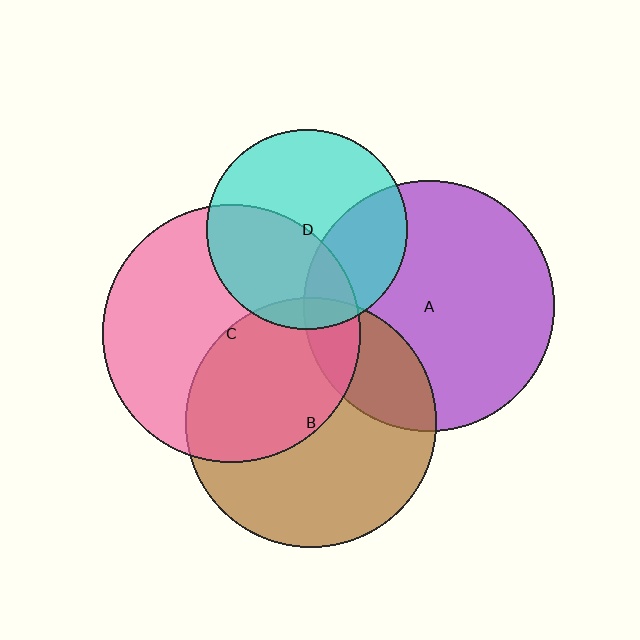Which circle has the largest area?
Circle C (pink).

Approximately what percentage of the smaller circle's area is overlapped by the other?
Approximately 30%.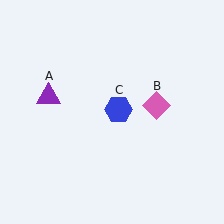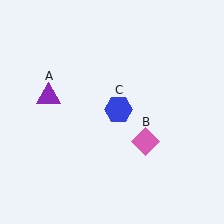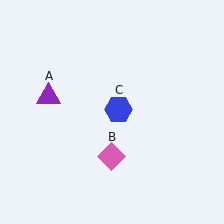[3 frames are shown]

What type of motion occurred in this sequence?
The pink diamond (object B) rotated clockwise around the center of the scene.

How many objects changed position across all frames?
1 object changed position: pink diamond (object B).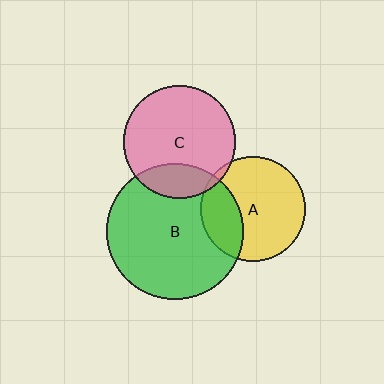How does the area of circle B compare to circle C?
Approximately 1.5 times.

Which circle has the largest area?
Circle B (green).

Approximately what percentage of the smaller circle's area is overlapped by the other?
Approximately 5%.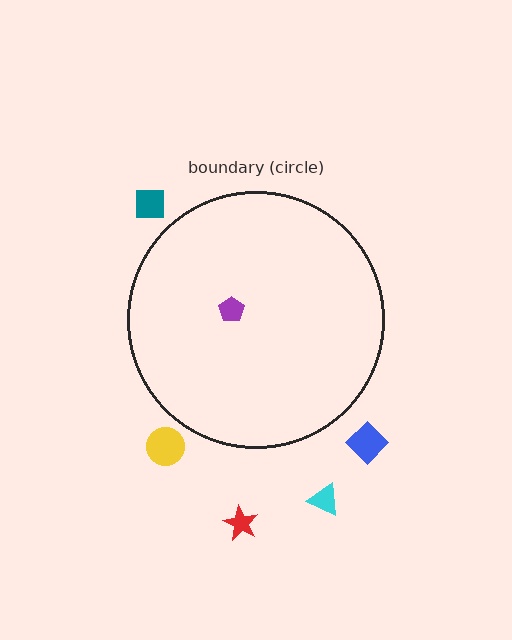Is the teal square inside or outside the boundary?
Outside.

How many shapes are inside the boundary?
1 inside, 5 outside.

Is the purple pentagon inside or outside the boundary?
Inside.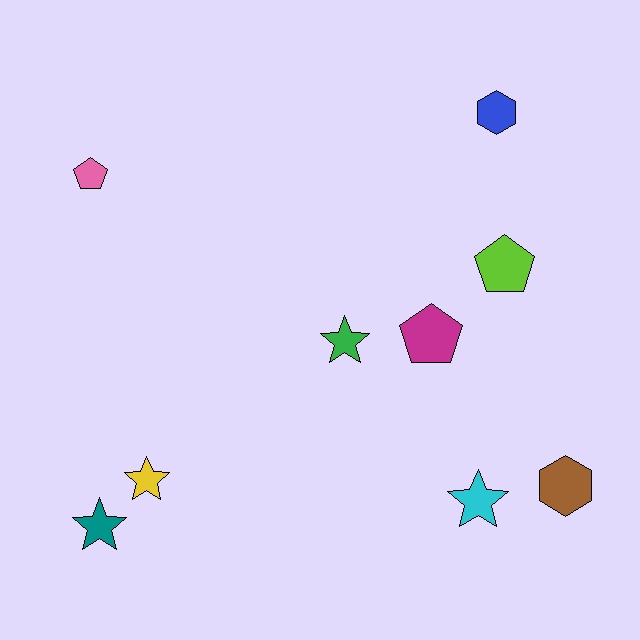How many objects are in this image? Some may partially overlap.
There are 9 objects.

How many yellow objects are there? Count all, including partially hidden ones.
There is 1 yellow object.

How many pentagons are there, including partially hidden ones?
There are 3 pentagons.